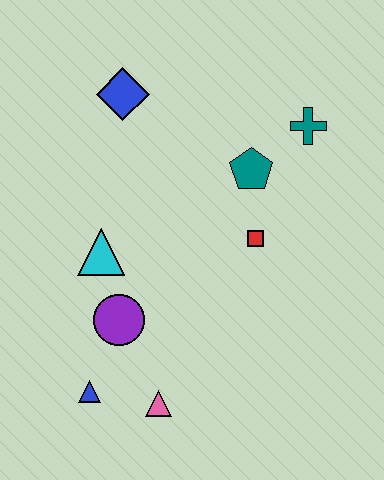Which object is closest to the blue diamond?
The teal pentagon is closest to the blue diamond.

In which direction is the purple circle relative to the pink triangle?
The purple circle is above the pink triangle.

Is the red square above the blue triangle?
Yes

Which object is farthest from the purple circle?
The teal cross is farthest from the purple circle.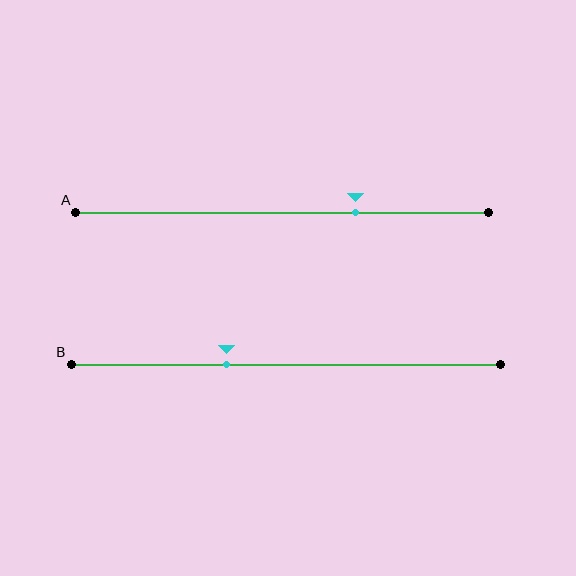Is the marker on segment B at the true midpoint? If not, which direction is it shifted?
No, the marker on segment B is shifted to the left by about 14% of the segment length.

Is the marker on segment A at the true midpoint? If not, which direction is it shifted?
No, the marker on segment A is shifted to the right by about 18% of the segment length.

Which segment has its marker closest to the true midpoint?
Segment B has its marker closest to the true midpoint.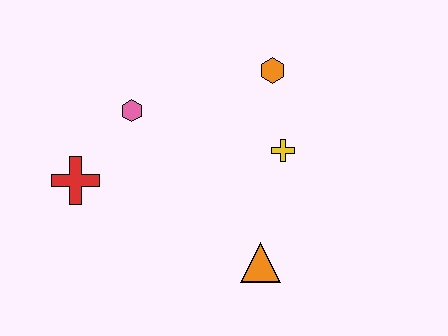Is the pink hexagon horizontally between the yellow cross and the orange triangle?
No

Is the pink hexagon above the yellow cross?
Yes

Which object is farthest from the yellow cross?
The red cross is farthest from the yellow cross.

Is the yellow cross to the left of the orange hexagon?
No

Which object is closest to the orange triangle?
The yellow cross is closest to the orange triangle.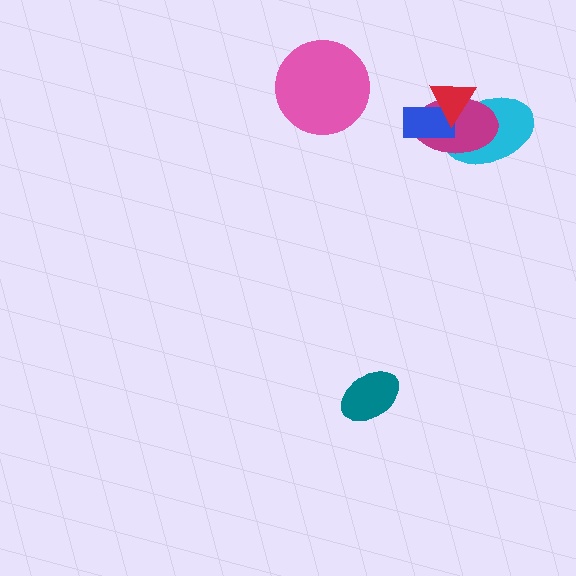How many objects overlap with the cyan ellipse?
3 objects overlap with the cyan ellipse.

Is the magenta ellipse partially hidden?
Yes, it is partially covered by another shape.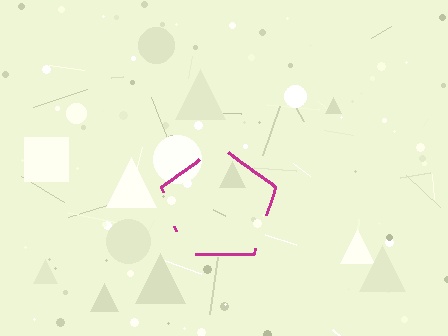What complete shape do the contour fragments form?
The contour fragments form a pentagon.